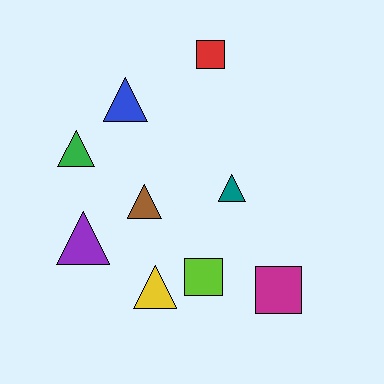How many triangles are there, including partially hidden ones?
There are 6 triangles.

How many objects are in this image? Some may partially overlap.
There are 9 objects.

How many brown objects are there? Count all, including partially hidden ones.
There is 1 brown object.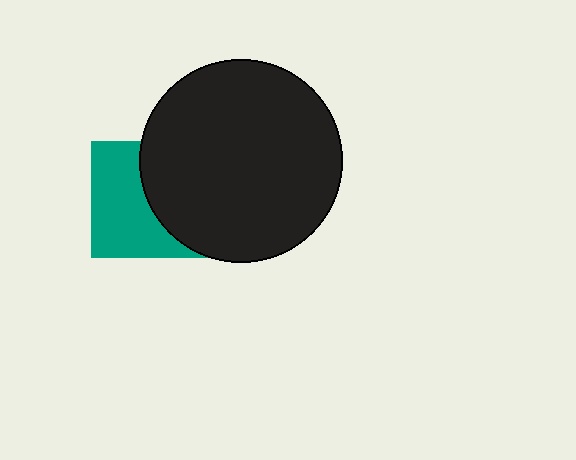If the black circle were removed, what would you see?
You would see the complete teal square.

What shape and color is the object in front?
The object in front is a black circle.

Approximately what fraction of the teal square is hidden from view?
Roughly 46% of the teal square is hidden behind the black circle.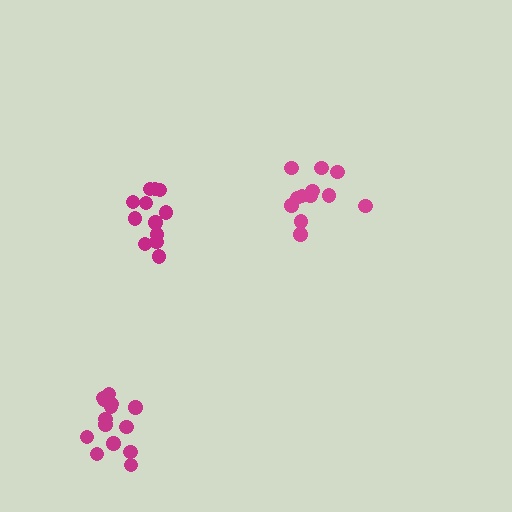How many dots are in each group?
Group 1: 12 dots, Group 2: 14 dots, Group 3: 13 dots (39 total).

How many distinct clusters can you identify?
There are 3 distinct clusters.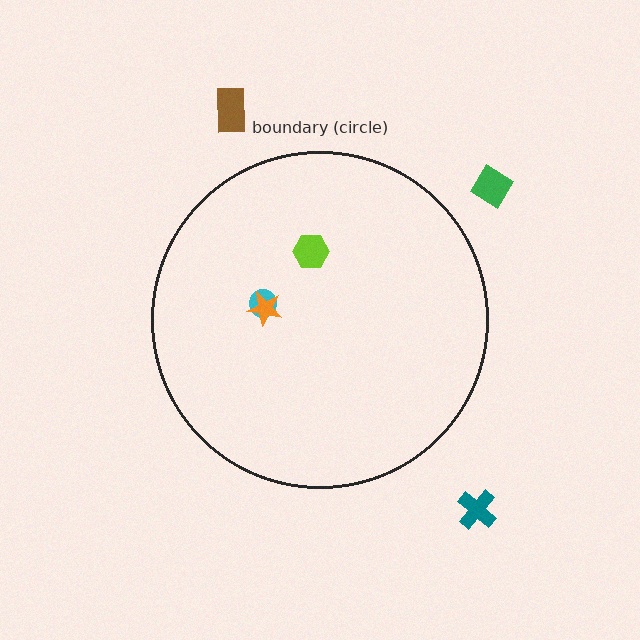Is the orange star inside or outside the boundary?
Inside.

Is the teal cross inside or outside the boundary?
Outside.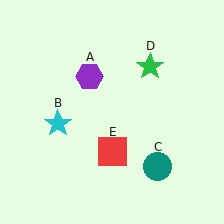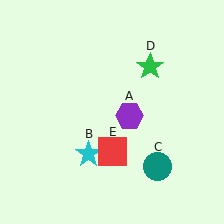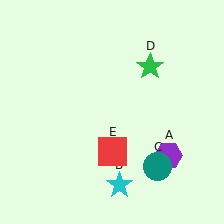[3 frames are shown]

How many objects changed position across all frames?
2 objects changed position: purple hexagon (object A), cyan star (object B).